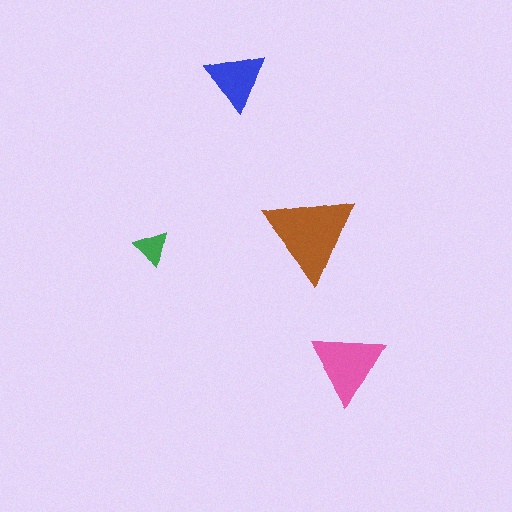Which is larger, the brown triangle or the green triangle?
The brown one.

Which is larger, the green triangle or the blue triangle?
The blue one.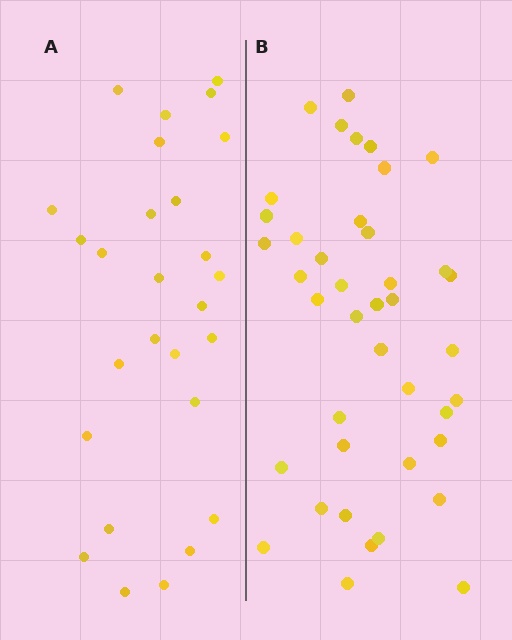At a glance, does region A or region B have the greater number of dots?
Region B (the right region) has more dots.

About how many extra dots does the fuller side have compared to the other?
Region B has approximately 15 more dots than region A.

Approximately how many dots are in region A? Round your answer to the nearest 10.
About 30 dots. (The exact count is 27, which rounds to 30.)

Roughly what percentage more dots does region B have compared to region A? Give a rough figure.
About 50% more.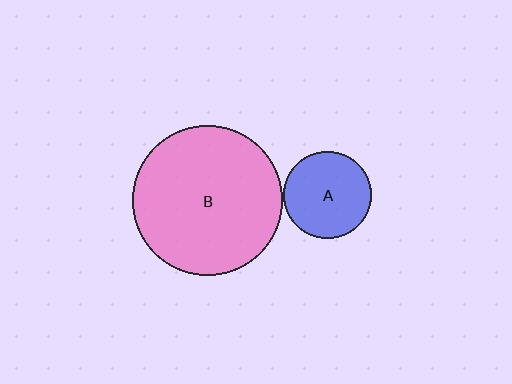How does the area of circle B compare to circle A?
Approximately 2.9 times.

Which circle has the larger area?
Circle B (pink).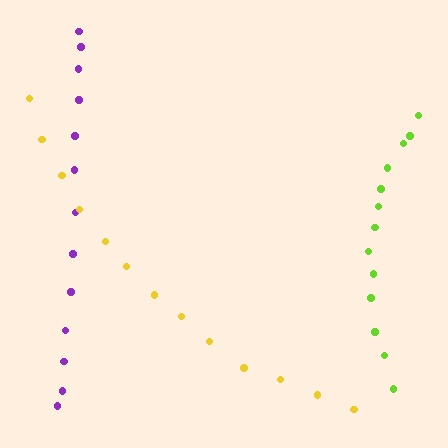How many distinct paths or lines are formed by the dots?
There are 3 distinct paths.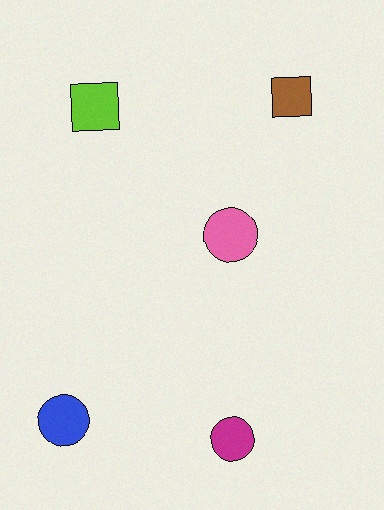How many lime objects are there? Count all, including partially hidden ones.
There is 1 lime object.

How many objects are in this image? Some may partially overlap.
There are 5 objects.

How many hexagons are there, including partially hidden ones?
There are no hexagons.